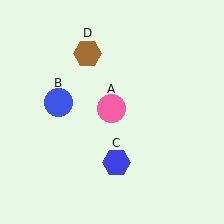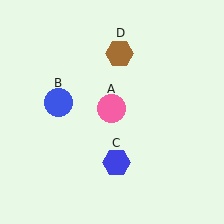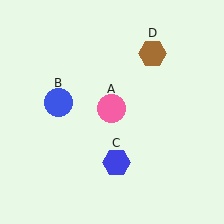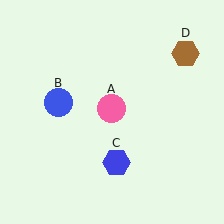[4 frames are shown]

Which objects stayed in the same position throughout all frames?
Pink circle (object A) and blue circle (object B) and blue hexagon (object C) remained stationary.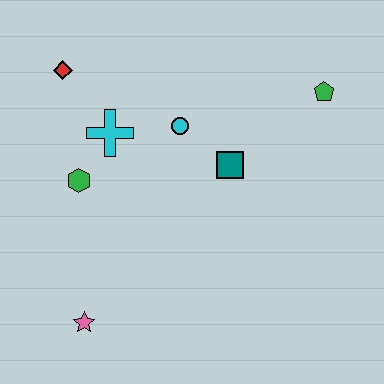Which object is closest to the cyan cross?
The green hexagon is closest to the cyan cross.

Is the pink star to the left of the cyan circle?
Yes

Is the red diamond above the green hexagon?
Yes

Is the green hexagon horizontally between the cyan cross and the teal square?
No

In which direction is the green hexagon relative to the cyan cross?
The green hexagon is below the cyan cross.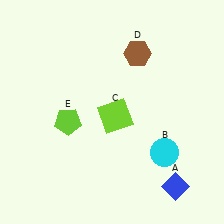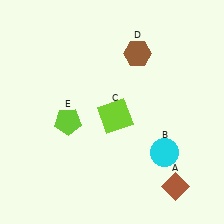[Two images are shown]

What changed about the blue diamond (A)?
In Image 1, A is blue. In Image 2, it changed to brown.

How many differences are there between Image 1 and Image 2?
There is 1 difference between the two images.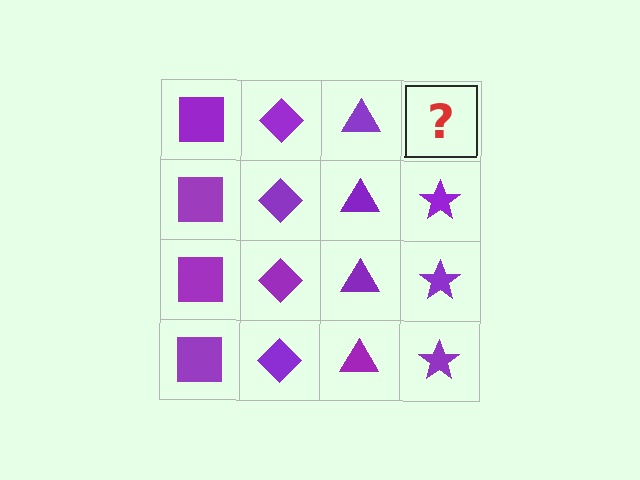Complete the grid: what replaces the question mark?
The question mark should be replaced with a purple star.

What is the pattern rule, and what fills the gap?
The rule is that each column has a consistent shape. The gap should be filled with a purple star.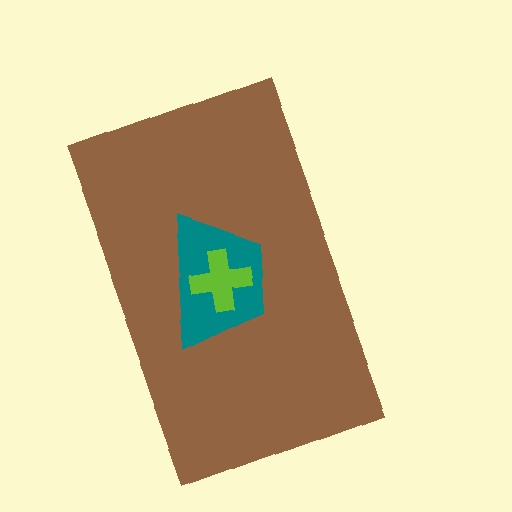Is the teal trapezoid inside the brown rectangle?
Yes.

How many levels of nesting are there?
3.